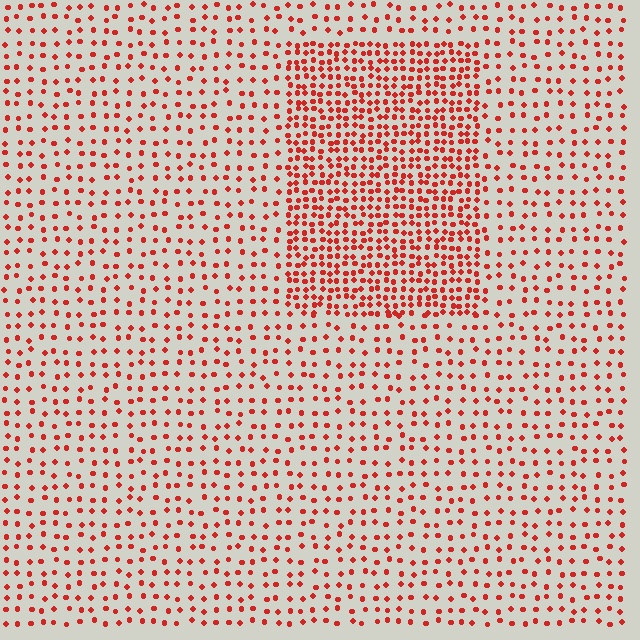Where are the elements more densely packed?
The elements are more densely packed inside the rectangle boundary.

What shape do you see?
I see a rectangle.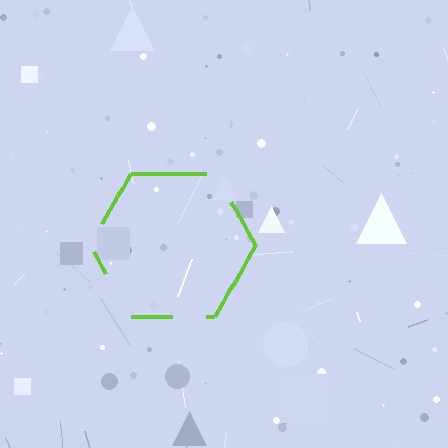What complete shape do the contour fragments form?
The contour fragments form a hexagon.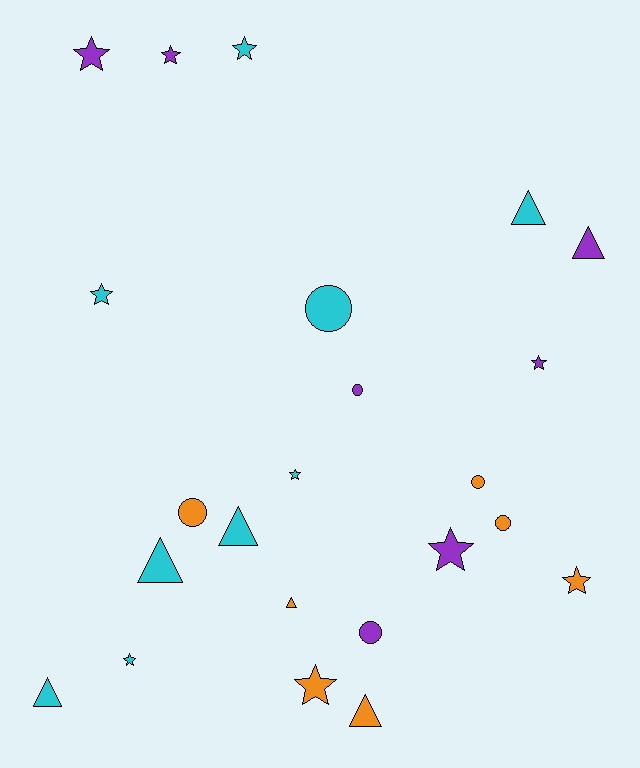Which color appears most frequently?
Cyan, with 9 objects.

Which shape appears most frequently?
Star, with 10 objects.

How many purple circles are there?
There are 2 purple circles.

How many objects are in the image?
There are 23 objects.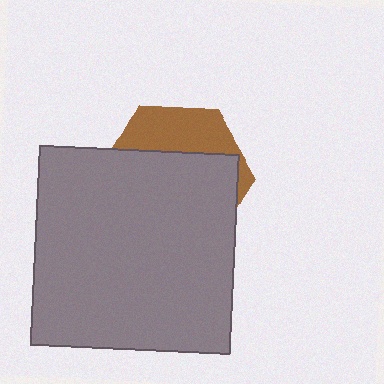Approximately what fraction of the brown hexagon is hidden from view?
Roughly 69% of the brown hexagon is hidden behind the gray square.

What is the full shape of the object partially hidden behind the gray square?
The partially hidden object is a brown hexagon.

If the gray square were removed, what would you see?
You would see the complete brown hexagon.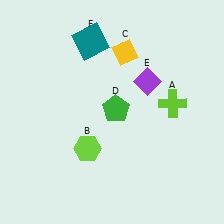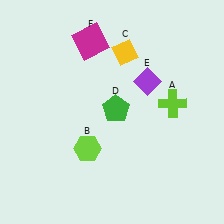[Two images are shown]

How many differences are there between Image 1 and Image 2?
There is 1 difference between the two images.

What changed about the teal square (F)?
In Image 1, F is teal. In Image 2, it changed to magenta.